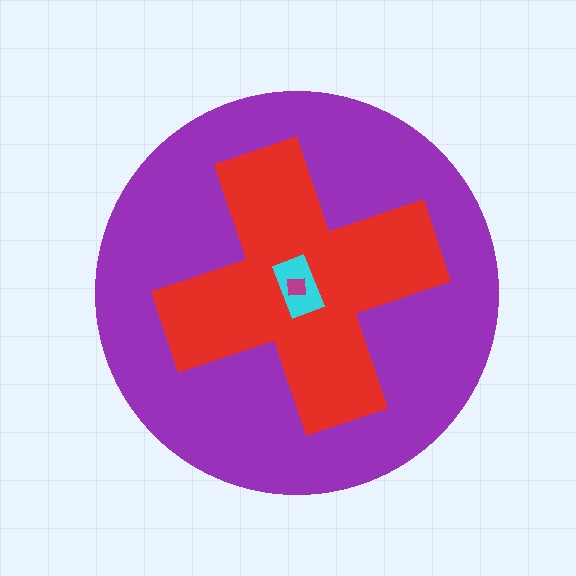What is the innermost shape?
The magenta square.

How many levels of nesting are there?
4.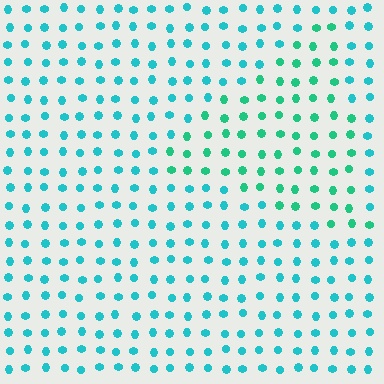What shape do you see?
I see a triangle.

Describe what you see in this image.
The image is filled with small cyan elements in a uniform arrangement. A triangle-shaped region is visible where the elements are tinted to a slightly different hue, forming a subtle color boundary.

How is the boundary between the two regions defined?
The boundary is defined purely by a slight shift in hue (about 27 degrees). Spacing, size, and orientation are identical on both sides.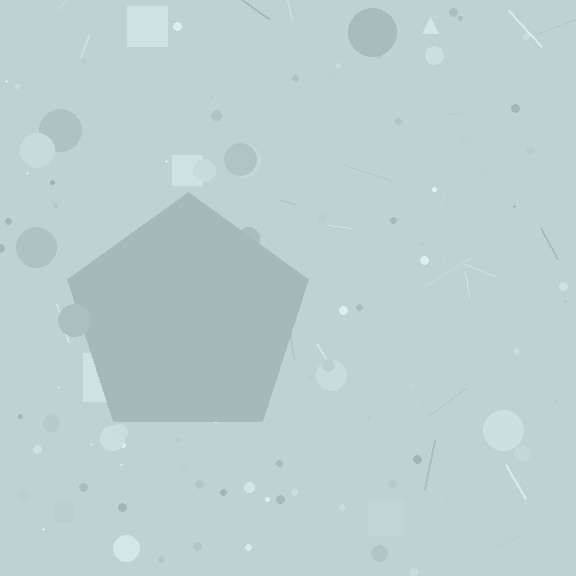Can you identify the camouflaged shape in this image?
The camouflaged shape is a pentagon.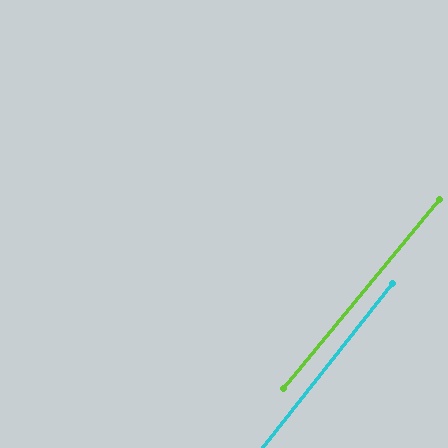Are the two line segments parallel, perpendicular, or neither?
Parallel — their directions differ by only 1.4°.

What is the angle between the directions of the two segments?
Approximately 1 degree.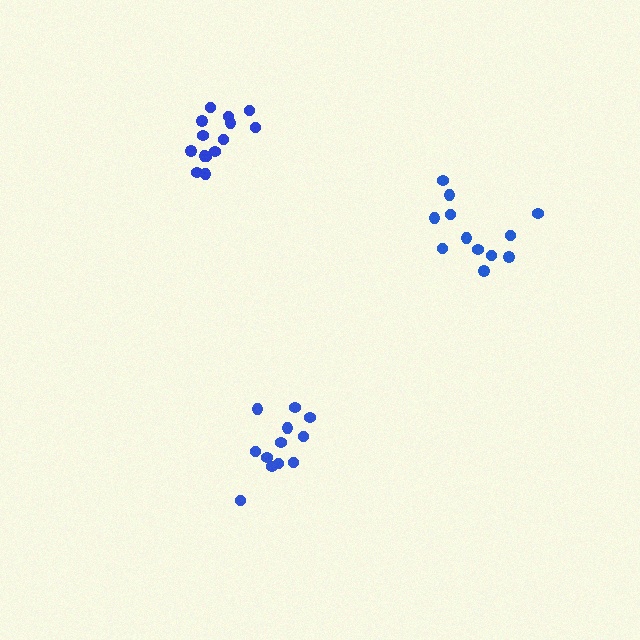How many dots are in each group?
Group 1: 12 dots, Group 2: 12 dots, Group 3: 14 dots (38 total).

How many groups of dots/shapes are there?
There are 3 groups.